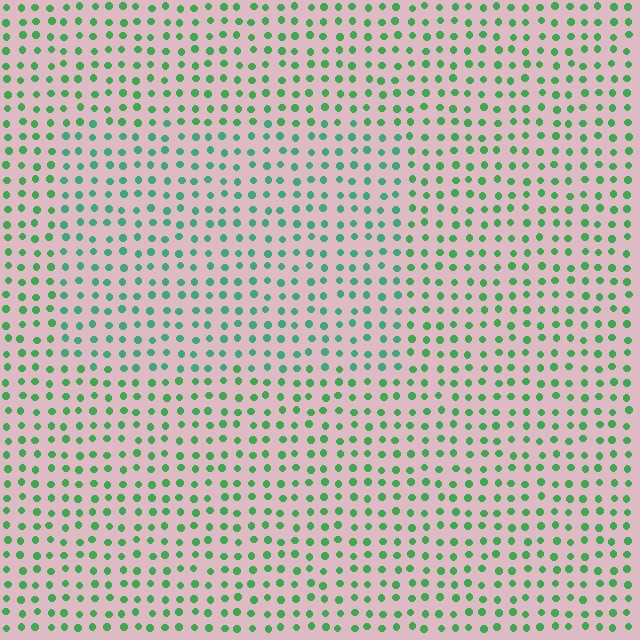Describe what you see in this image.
The image is filled with small green elements in a uniform arrangement. A rectangle-shaped region is visible where the elements are tinted to a slightly different hue, forming a subtle color boundary.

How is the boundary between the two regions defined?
The boundary is defined purely by a slight shift in hue (about 23 degrees). Spacing, size, and orientation are identical on both sides.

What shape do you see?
I see a rectangle.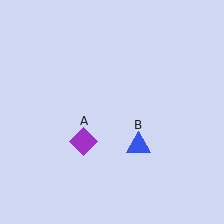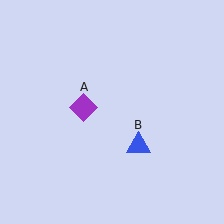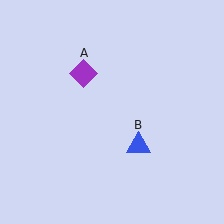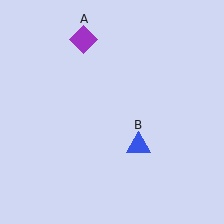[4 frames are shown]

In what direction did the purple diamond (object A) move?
The purple diamond (object A) moved up.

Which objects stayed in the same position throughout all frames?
Blue triangle (object B) remained stationary.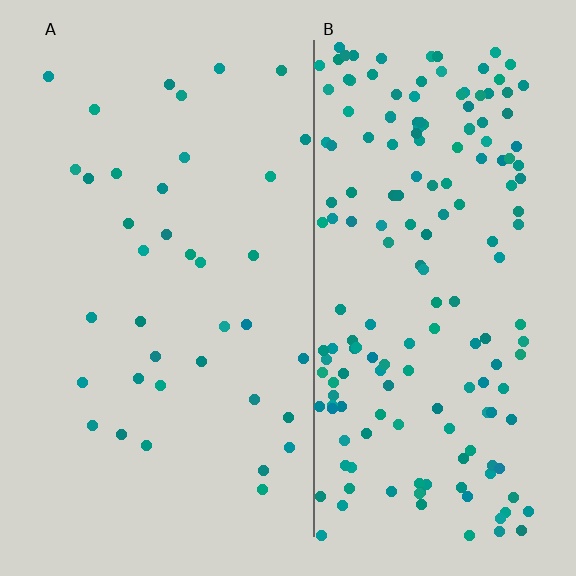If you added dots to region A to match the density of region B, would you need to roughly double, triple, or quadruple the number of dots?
Approximately quadruple.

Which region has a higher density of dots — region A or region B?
B (the right).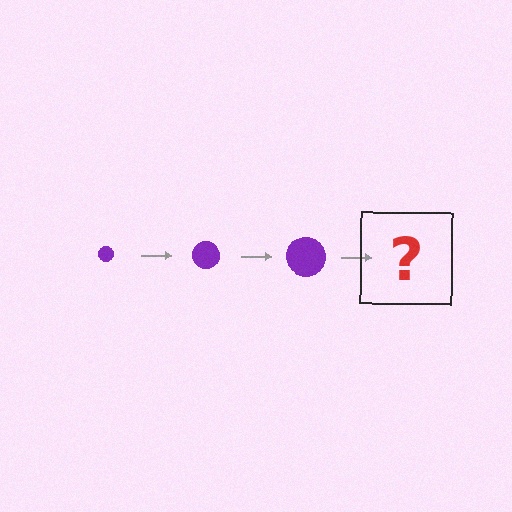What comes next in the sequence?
The next element should be a purple circle, larger than the previous one.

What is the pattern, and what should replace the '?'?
The pattern is that the circle gets progressively larger each step. The '?' should be a purple circle, larger than the previous one.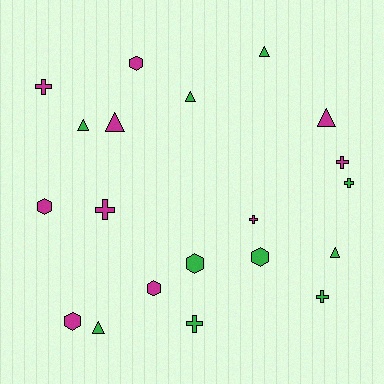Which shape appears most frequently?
Triangle, with 7 objects.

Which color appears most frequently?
Green, with 10 objects.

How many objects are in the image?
There are 20 objects.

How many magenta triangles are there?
There are 2 magenta triangles.